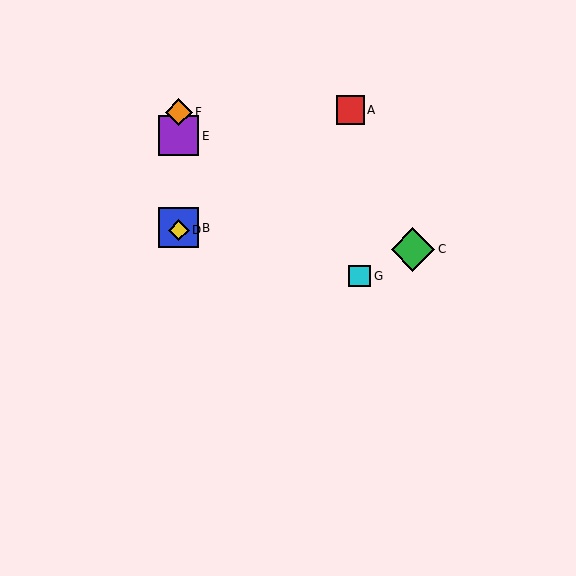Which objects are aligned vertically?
Objects B, D, E, F are aligned vertically.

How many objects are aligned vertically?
4 objects (B, D, E, F) are aligned vertically.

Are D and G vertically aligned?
No, D is at x≈179 and G is at x≈360.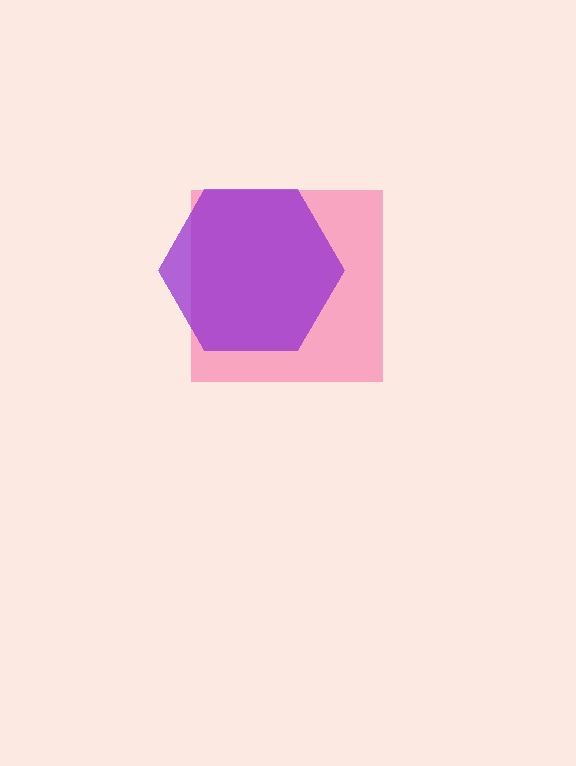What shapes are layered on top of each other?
The layered shapes are: a pink square, a purple hexagon.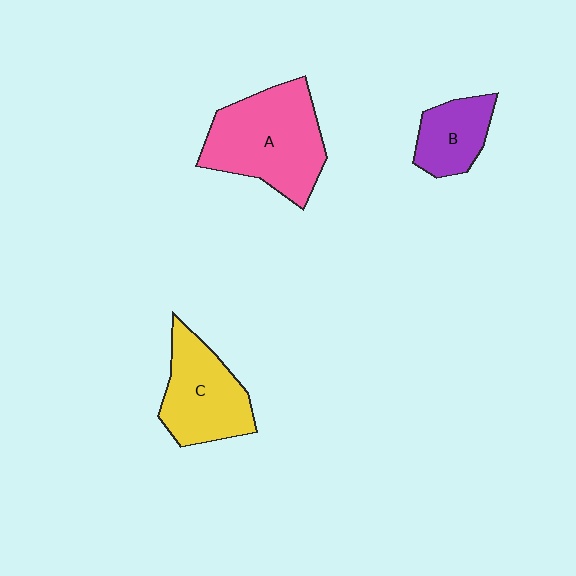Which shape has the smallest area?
Shape B (purple).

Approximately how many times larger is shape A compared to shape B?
Approximately 2.1 times.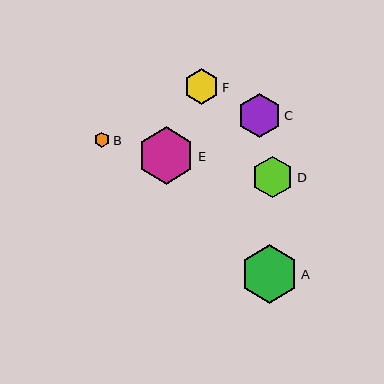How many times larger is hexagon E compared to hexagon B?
Hexagon E is approximately 3.7 times the size of hexagon B.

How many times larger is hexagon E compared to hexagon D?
Hexagon E is approximately 1.4 times the size of hexagon D.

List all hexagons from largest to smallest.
From largest to smallest: A, E, C, D, F, B.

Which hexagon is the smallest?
Hexagon B is the smallest with a size of approximately 16 pixels.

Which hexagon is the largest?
Hexagon A is the largest with a size of approximately 58 pixels.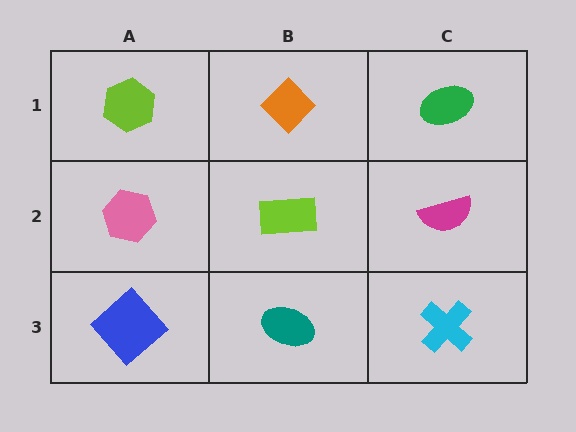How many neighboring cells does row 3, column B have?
3.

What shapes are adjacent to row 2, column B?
An orange diamond (row 1, column B), a teal ellipse (row 3, column B), a pink hexagon (row 2, column A), a magenta semicircle (row 2, column C).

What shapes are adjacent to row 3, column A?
A pink hexagon (row 2, column A), a teal ellipse (row 3, column B).